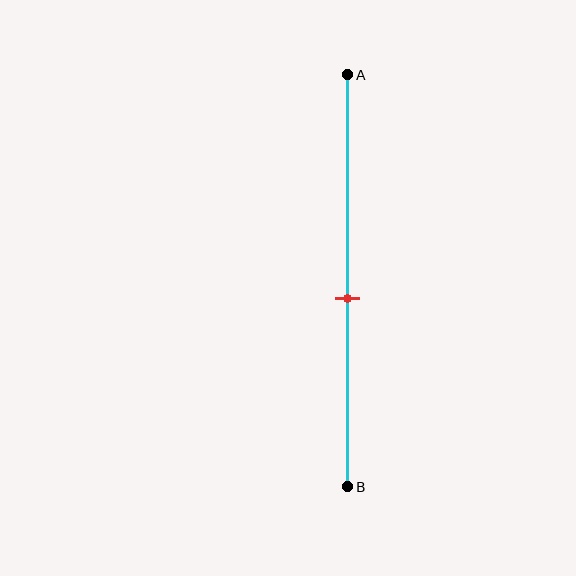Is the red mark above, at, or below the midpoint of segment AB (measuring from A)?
The red mark is below the midpoint of segment AB.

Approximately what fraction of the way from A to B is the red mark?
The red mark is approximately 55% of the way from A to B.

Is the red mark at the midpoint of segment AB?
No, the mark is at about 55% from A, not at the 50% midpoint.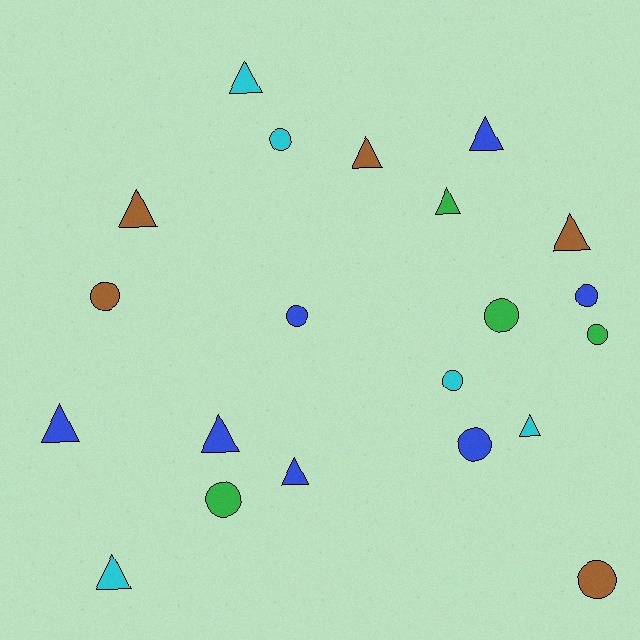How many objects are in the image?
There are 21 objects.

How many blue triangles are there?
There are 4 blue triangles.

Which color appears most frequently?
Blue, with 7 objects.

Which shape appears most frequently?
Triangle, with 11 objects.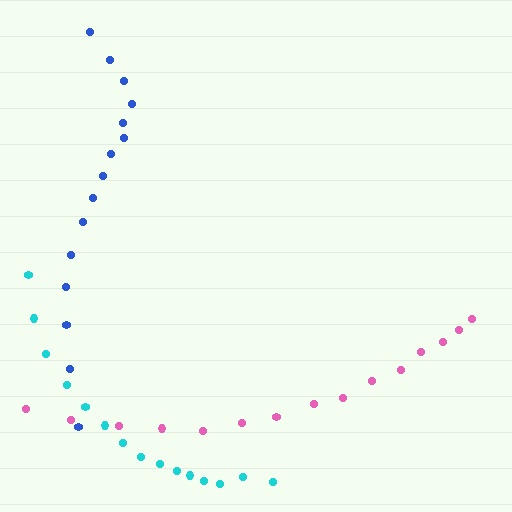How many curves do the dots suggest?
There are 3 distinct paths.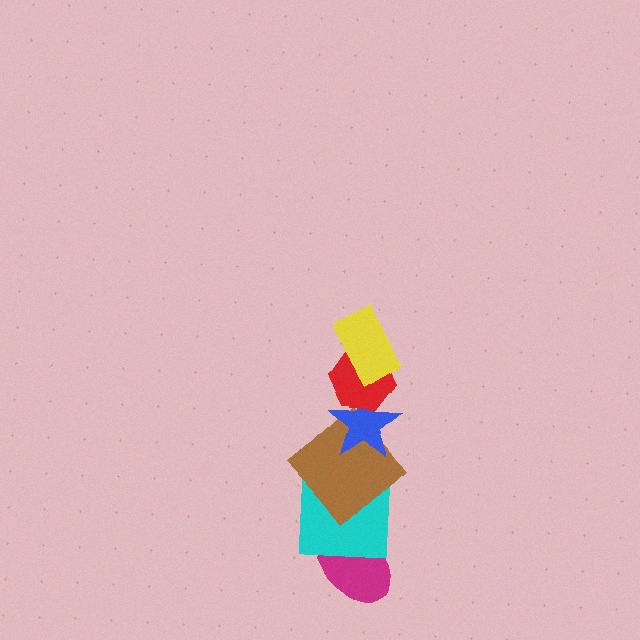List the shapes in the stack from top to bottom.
From top to bottom: the yellow rectangle, the red hexagon, the blue star, the brown diamond, the cyan square, the magenta ellipse.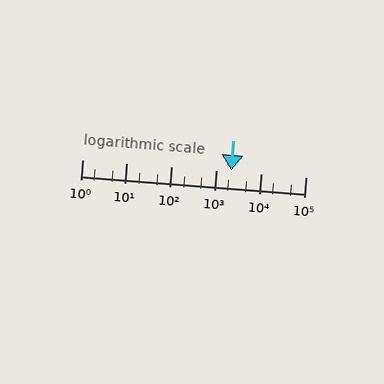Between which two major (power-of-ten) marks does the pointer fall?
The pointer is between 1000 and 10000.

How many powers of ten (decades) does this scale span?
The scale spans 5 decades, from 1 to 100000.